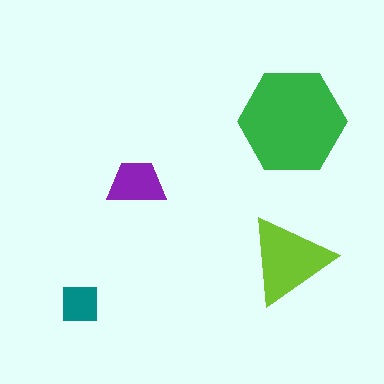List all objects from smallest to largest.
The teal square, the purple trapezoid, the lime triangle, the green hexagon.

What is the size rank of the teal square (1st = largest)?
4th.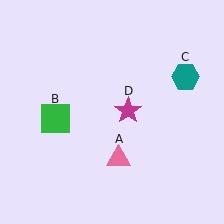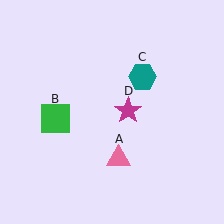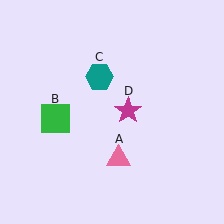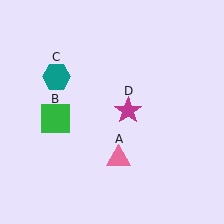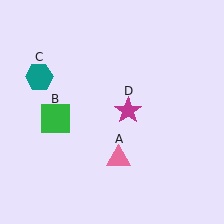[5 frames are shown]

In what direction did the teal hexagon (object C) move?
The teal hexagon (object C) moved left.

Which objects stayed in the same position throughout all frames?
Pink triangle (object A) and green square (object B) and magenta star (object D) remained stationary.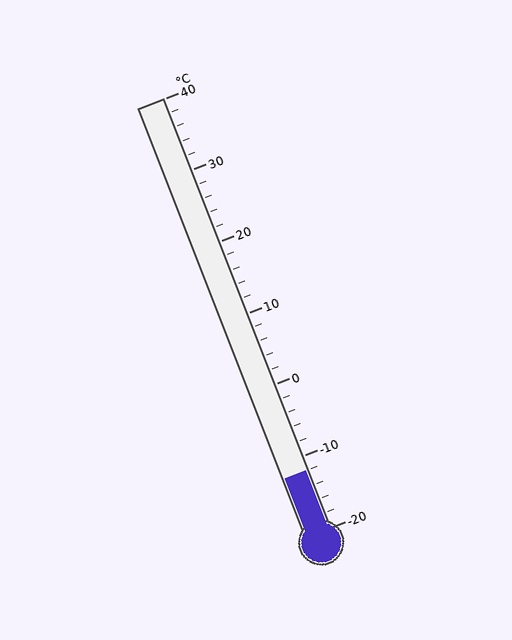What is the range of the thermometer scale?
The thermometer scale ranges from -20°C to 40°C.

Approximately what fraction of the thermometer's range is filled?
The thermometer is filled to approximately 15% of its range.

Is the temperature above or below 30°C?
The temperature is below 30°C.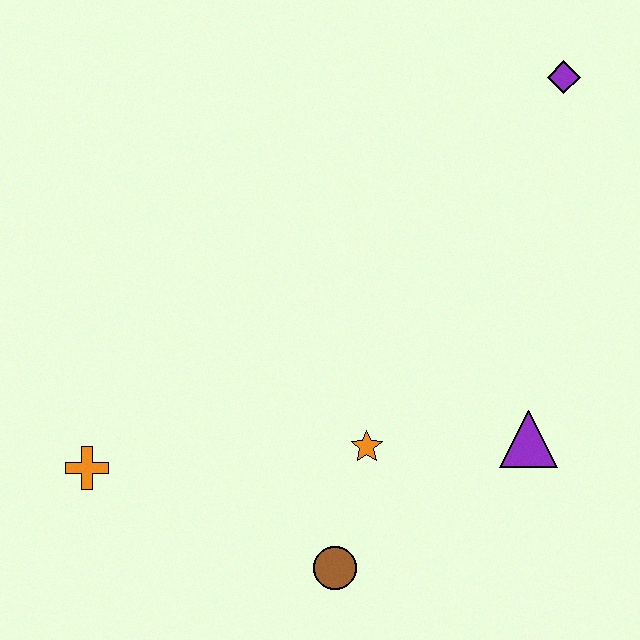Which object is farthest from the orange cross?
The purple diamond is farthest from the orange cross.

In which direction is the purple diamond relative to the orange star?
The purple diamond is above the orange star.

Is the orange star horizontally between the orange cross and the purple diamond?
Yes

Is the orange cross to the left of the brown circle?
Yes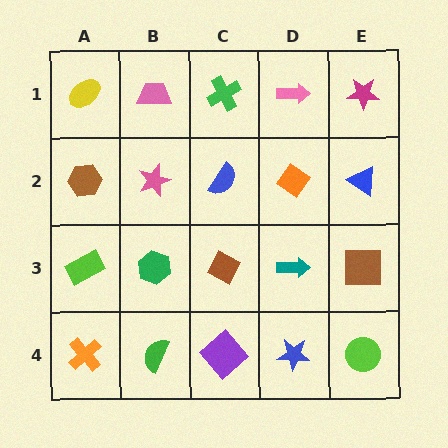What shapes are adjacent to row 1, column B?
A pink star (row 2, column B), a yellow ellipse (row 1, column A), a green cross (row 1, column C).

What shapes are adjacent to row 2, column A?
A yellow ellipse (row 1, column A), a lime rectangle (row 3, column A), a pink star (row 2, column B).